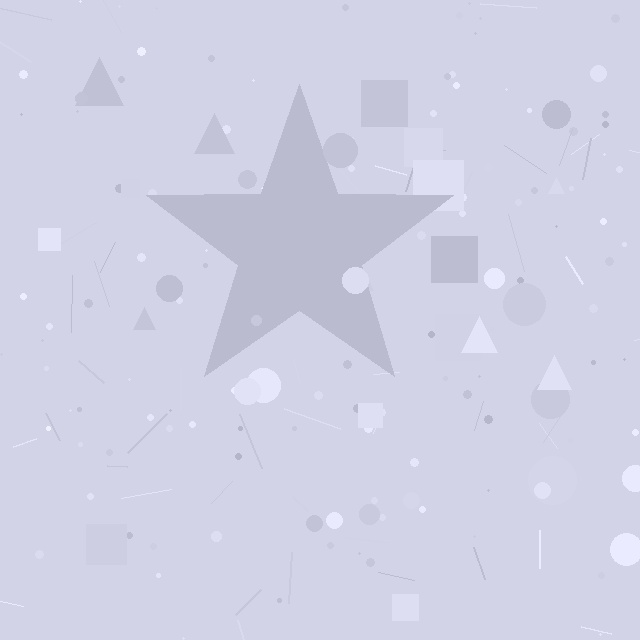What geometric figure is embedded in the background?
A star is embedded in the background.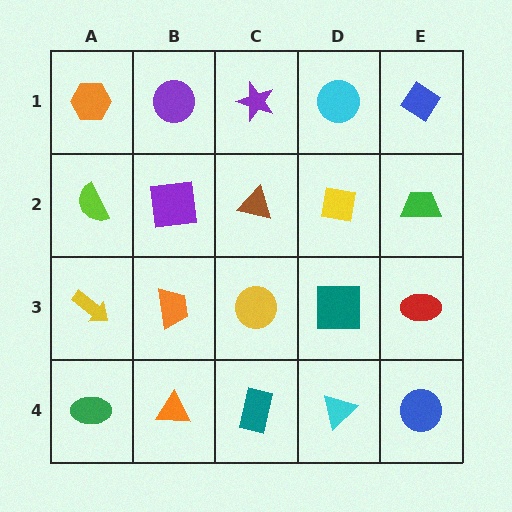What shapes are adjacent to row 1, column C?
A brown triangle (row 2, column C), a purple circle (row 1, column B), a cyan circle (row 1, column D).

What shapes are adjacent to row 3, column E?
A green trapezoid (row 2, column E), a blue circle (row 4, column E), a teal square (row 3, column D).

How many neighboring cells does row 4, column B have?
3.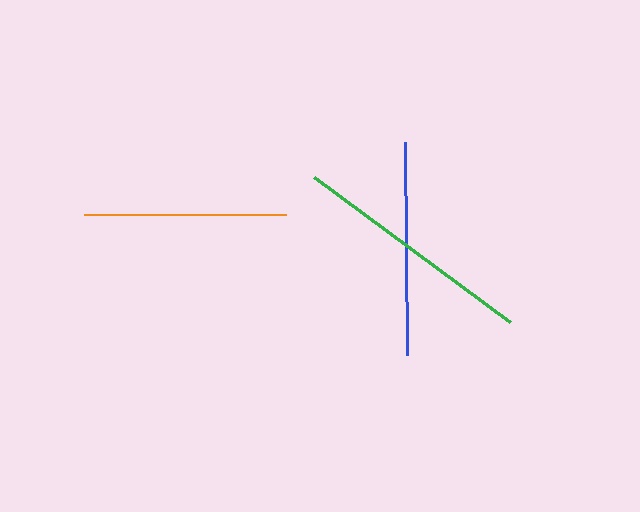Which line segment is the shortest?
The orange line is the shortest at approximately 202 pixels.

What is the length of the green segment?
The green segment is approximately 244 pixels long.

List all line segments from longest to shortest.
From longest to shortest: green, blue, orange.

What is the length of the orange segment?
The orange segment is approximately 202 pixels long.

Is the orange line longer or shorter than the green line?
The green line is longer than the orange line.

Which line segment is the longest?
The green line is the longest at approximately 244 pixels.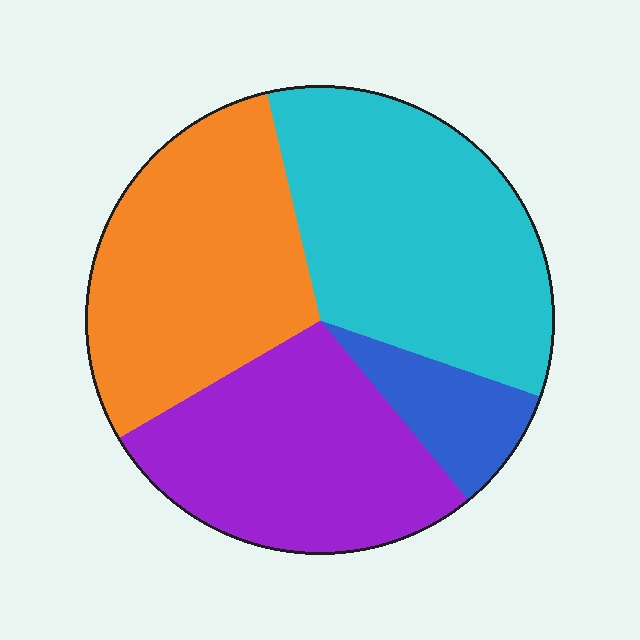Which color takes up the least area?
Blue, at roughly 10%.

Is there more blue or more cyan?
Cyan.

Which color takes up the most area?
Cyan, at roughly 35%.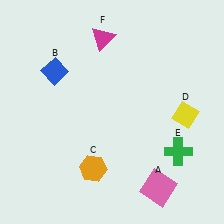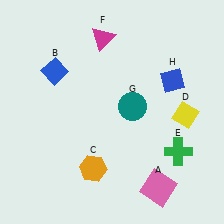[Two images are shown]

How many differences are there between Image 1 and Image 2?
There are 2 differences between the two images.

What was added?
A teal circle (G), a blue diamond (H) were added in Image 2.